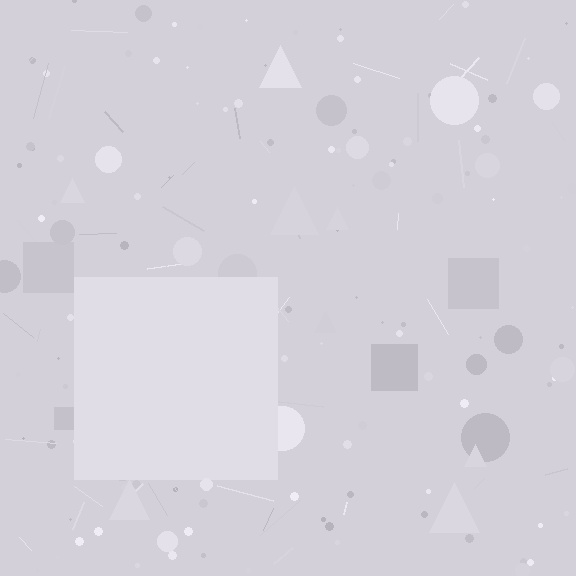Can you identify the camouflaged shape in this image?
The camouflaged shape is a square.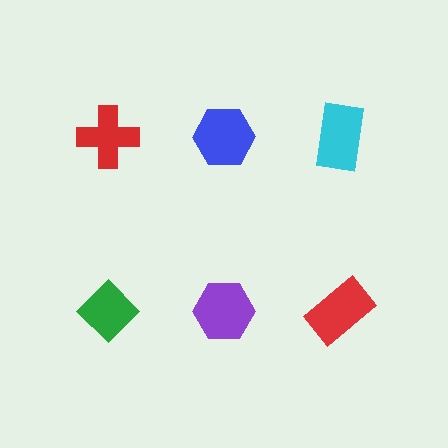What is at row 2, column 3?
A red rectangle.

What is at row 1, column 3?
A cyan rectangle.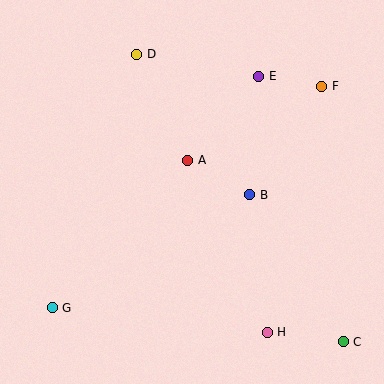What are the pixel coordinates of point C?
Point C is at (343, 342).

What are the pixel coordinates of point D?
Point D is at (137, 54).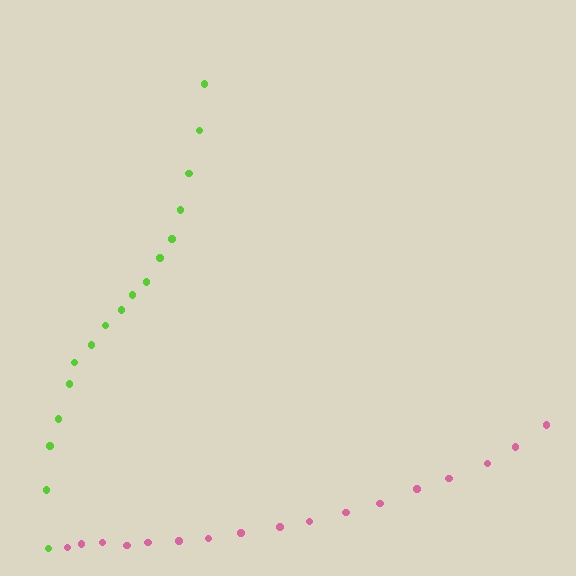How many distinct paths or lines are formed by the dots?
There are 2 distinct paths.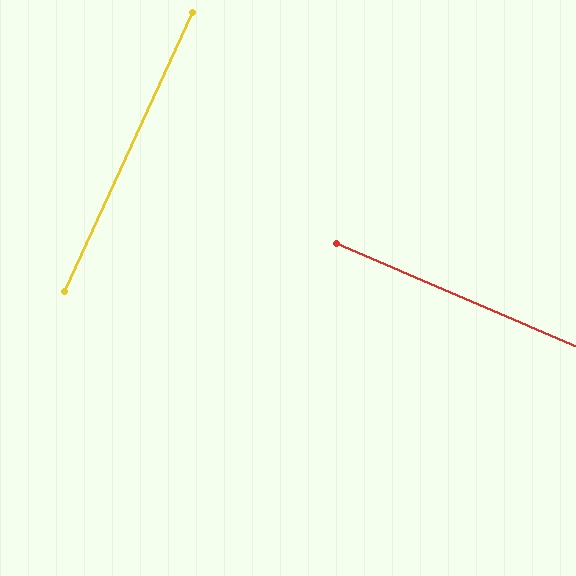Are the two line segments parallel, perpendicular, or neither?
Perpendicular — they meet at approximately 89°.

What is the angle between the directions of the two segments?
Approximately 89 degrees.